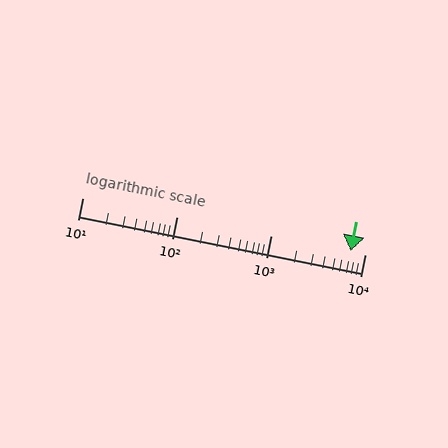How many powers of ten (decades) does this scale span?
The scale spans 3 decades, from 10 to 10000.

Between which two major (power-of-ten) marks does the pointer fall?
The pointer is between 1000 and 10000.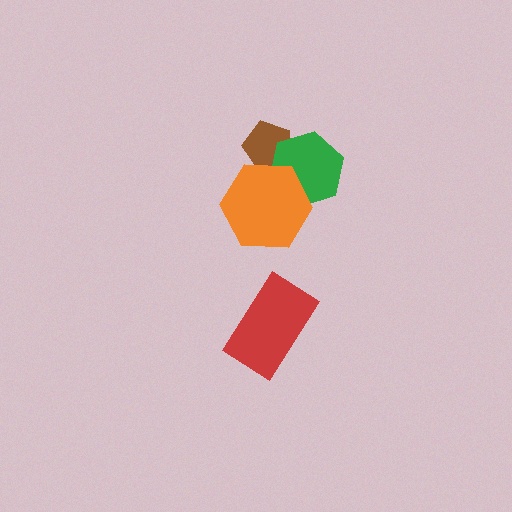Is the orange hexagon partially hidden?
No, no other shape covers it.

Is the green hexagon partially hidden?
Yes, it is partially covered by another shape.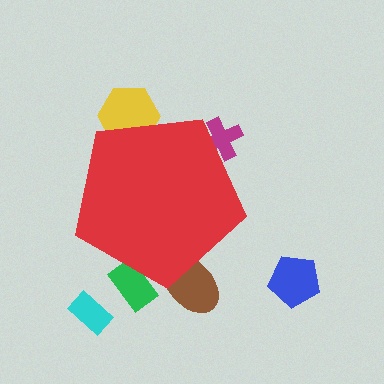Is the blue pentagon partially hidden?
No, the blue pentagon is fully visible.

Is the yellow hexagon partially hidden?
Yes, the yellow hexagon is partially hidden behind the red pentagon.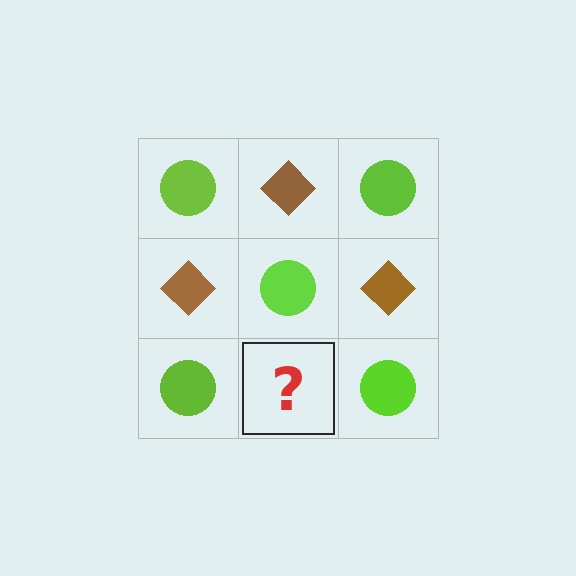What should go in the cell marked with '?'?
The missing cell should contain a brown diamond.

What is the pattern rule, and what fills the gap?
The rule is that it alternates lime circle and brown diamond in a checkerboard pattern. The gap should be filled with a brown diamond.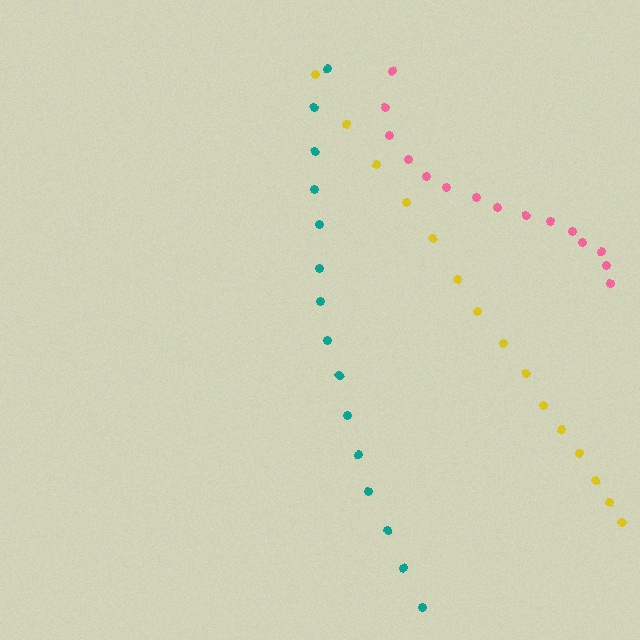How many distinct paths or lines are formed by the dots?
There are 3 distinct paths.